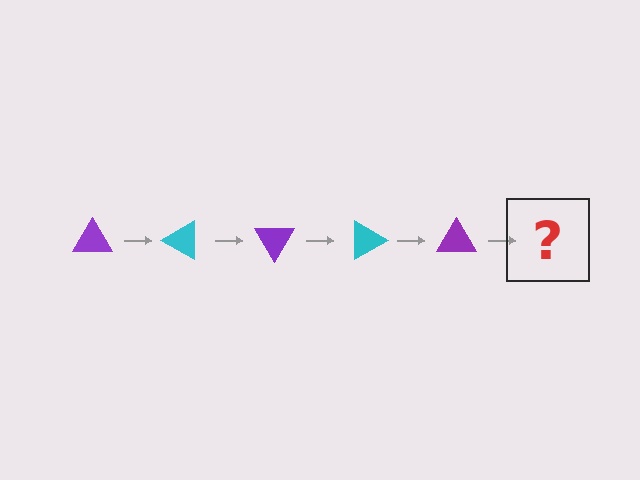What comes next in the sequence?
The next element should be a cyan triangle, rotated 150 degrees from the start.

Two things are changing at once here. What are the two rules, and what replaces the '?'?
The two rules are that it rotates 30 degrees each step and the color cycles through purple and cyan. The '?' should be a cyan triangle, rotated 150 degrees from the start.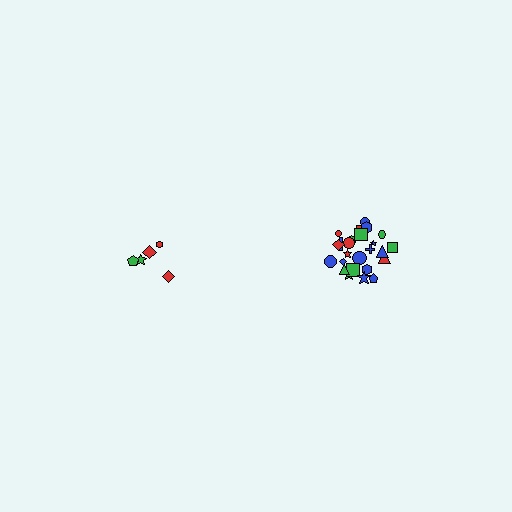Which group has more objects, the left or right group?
The right group.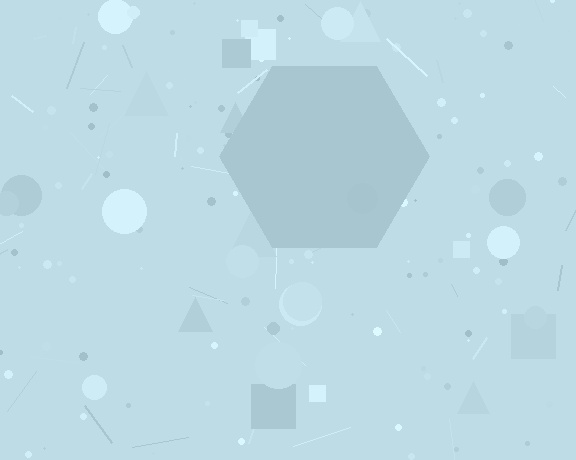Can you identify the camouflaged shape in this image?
The camouflaged shape is a hexagon.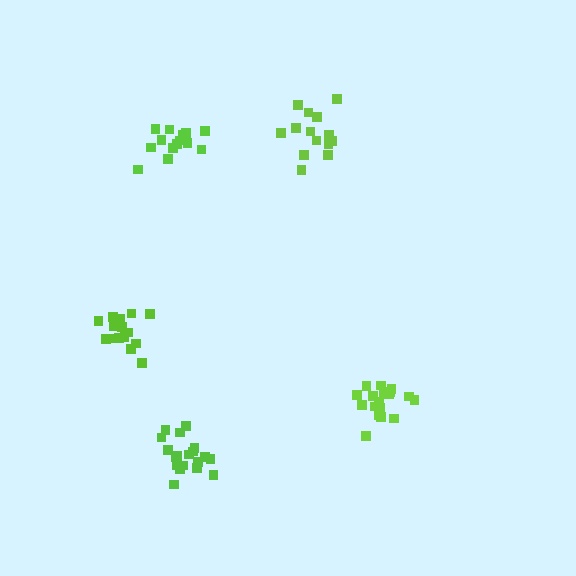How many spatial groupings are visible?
There are 5 spatial groupings.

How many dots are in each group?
Group 1: 18 dots, Group 2: 19 dots, Group 3: 16 dots, Group 4: 16 dots, Group 5: 14 dots (83 total).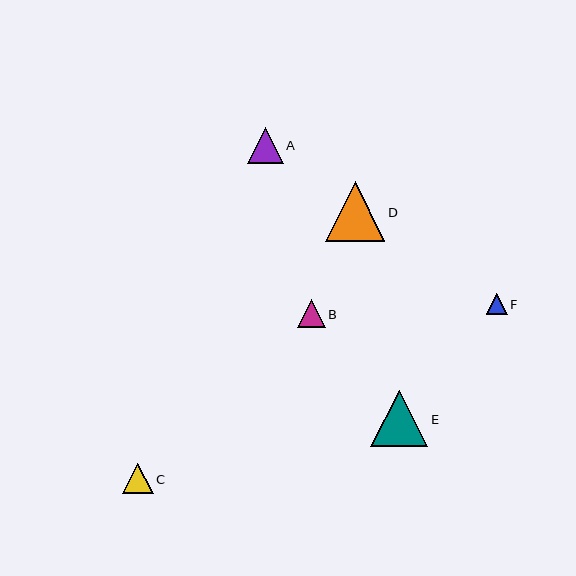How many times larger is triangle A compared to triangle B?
Triangle A is approximately 1.3 times the size of triangle B.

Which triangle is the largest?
Triangle D is the largest with a size of approximately 59 pixels.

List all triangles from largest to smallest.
From largest to smallest: D, E, A, C, B, F.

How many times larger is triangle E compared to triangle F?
Triangle E is approximately 2.7 times the size of triangle F.